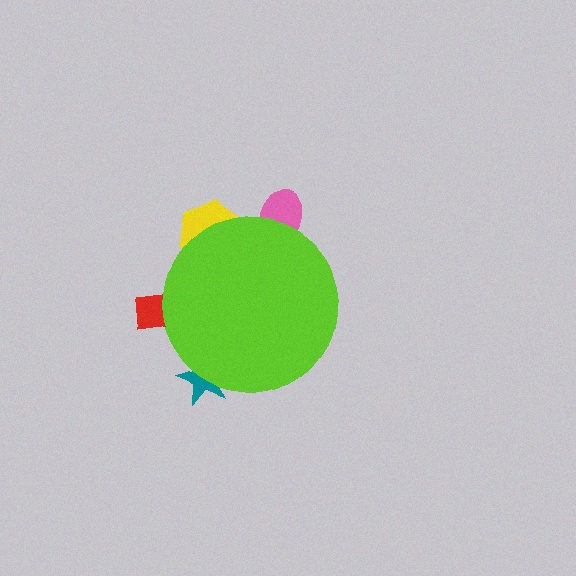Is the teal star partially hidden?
Yes, the teal star is partially hidden behind the lime circle.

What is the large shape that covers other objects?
A lime circle.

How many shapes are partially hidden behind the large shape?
4 shapes are partially hidden.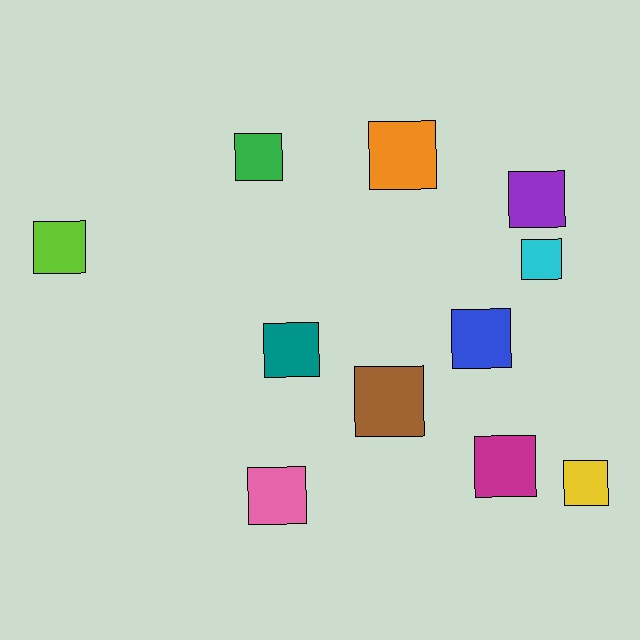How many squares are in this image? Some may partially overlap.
There are 11 squares.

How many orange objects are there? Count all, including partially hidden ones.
There is 1 orange object.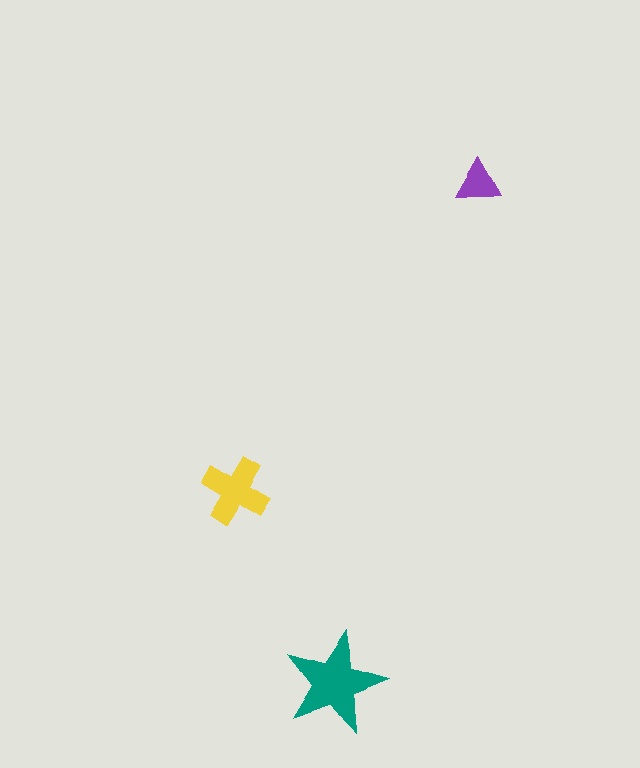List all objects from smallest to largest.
The purple triangle, the yellow cross, the teal star.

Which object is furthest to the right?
The purple triangle is rightmost.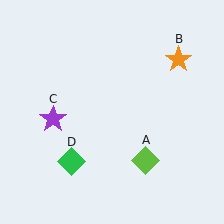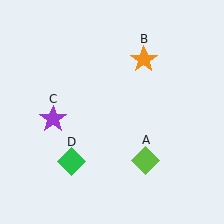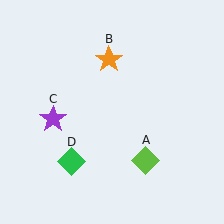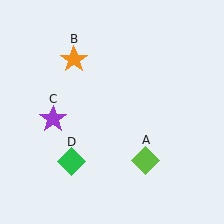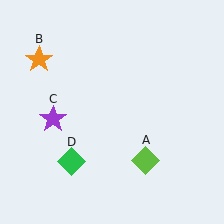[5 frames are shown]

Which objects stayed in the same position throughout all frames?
Lime diamond (object A) and purple star (object C) and green diamond (object D) remained stationary.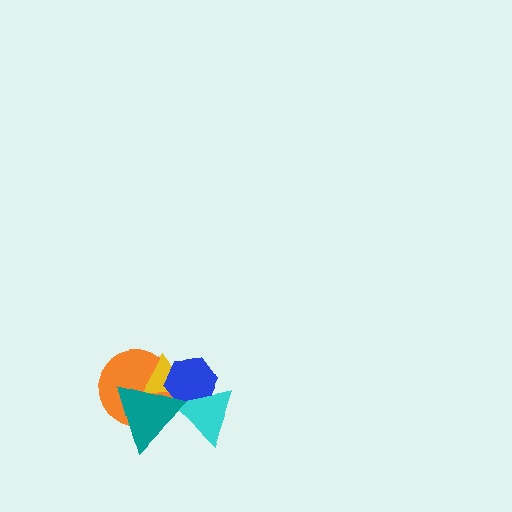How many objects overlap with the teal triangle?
4 objects overlap with the teal triangle.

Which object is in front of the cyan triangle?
The teal triangle is in front of the cyan triangle.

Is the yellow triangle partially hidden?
Yes, it is partially covered by another shape.